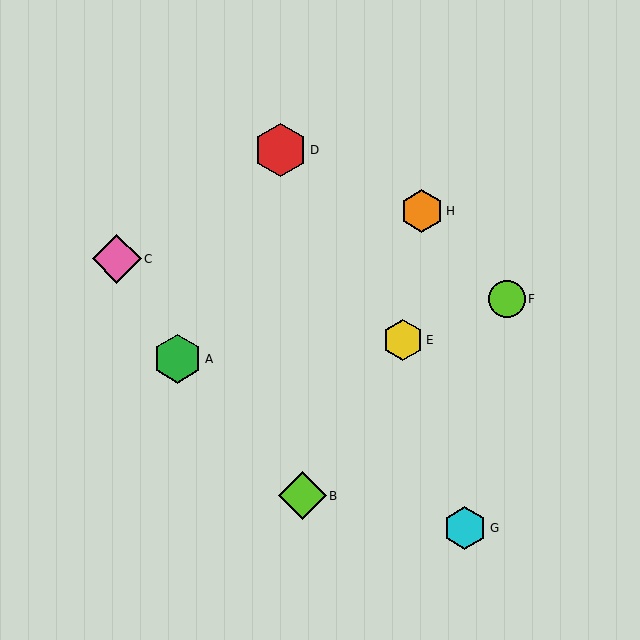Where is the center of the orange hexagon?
The center of the orange hexagon is at (422, 211).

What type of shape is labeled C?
Shape C is a pink diamond.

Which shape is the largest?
The red hexagon (labeled D) is the largest.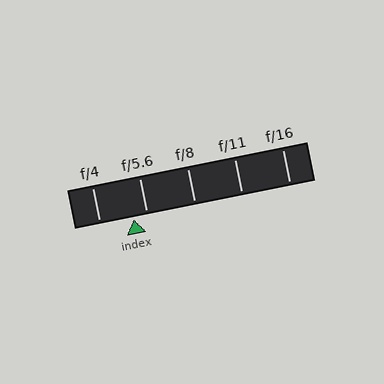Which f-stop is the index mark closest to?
The index mark is closest to f/5.6.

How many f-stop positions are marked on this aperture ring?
There are 5 f-stop positions marked.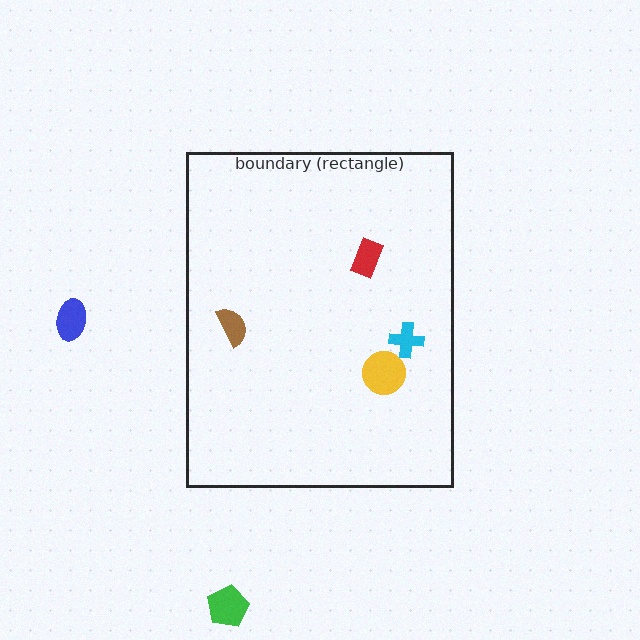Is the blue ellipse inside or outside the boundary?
Outside.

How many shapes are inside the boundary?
4 inside, 2 outside.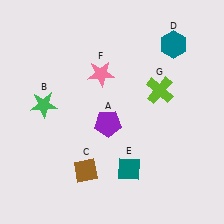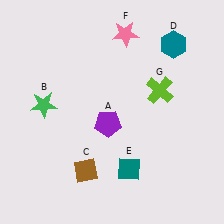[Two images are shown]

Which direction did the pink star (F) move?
The pink star (F) moved up.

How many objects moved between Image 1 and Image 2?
1 object moved between the two images.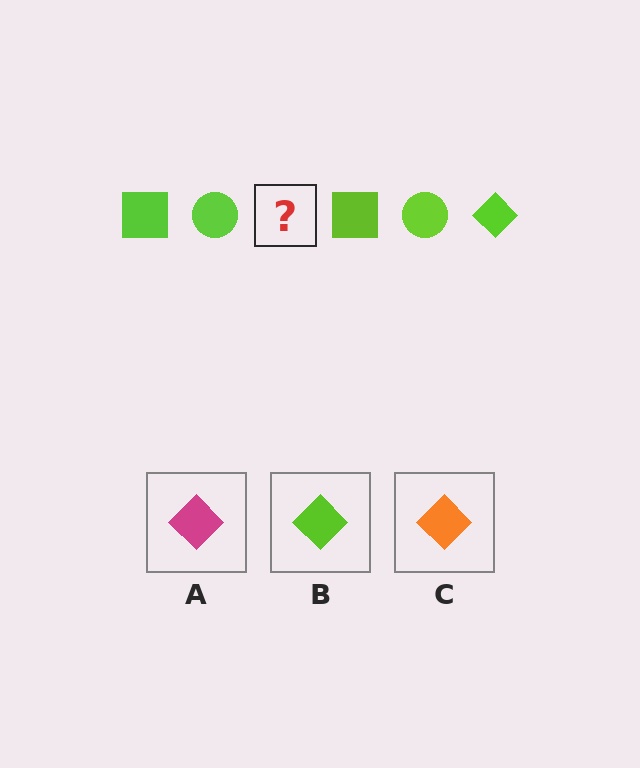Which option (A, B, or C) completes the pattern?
B.